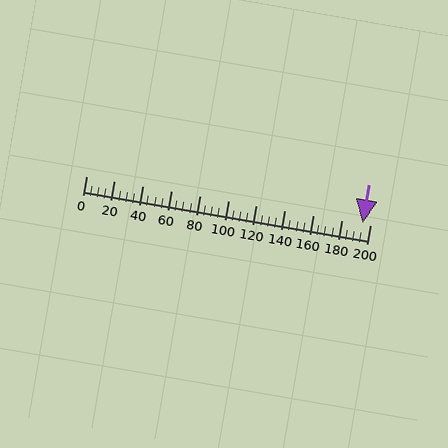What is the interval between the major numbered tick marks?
The major tick marks are spaced 20 units apart.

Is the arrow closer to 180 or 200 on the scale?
The arrow is closer to 200.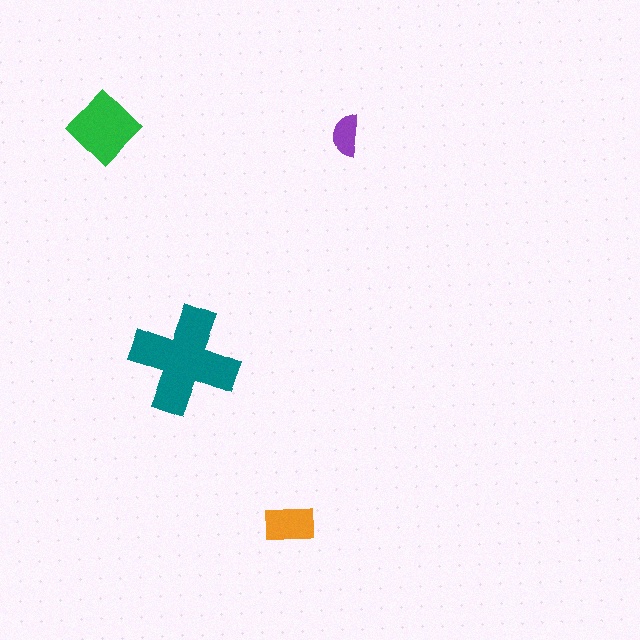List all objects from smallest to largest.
The purple semicircle, the orange rectangle, the green diamond, the teal cross.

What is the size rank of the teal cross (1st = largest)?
1st.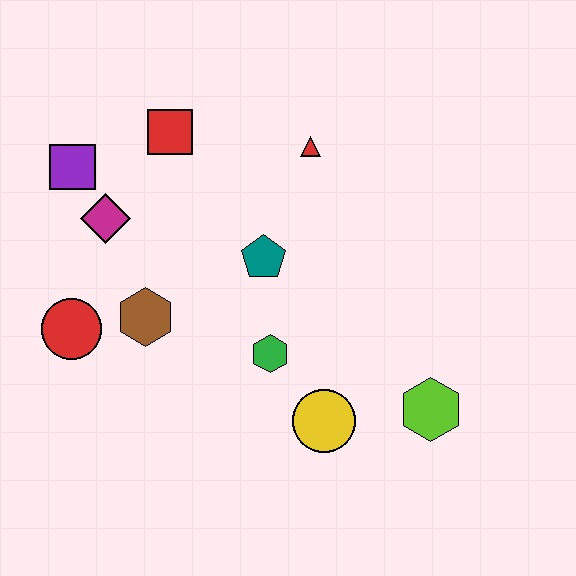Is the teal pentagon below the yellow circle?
No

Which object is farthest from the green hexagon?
The purple square is farthest from the green hexagon.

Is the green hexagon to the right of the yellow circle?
No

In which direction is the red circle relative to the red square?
The red circle is below the red square.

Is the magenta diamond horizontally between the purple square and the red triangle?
Yes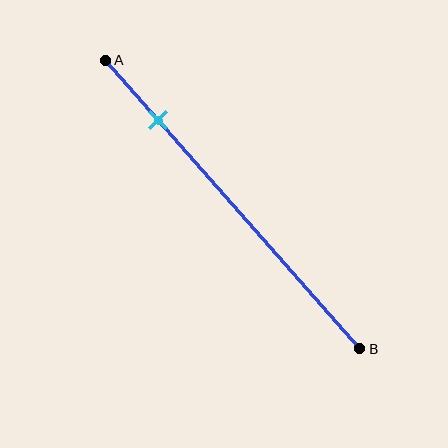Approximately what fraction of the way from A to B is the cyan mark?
The cyan mark is approximately 20% of the way from A to B.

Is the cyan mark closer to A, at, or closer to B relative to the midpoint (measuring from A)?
The cyan mark is closer to point A than the midpoint of segment AB.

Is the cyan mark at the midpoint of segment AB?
No, the mark is at about 20% from A, not at the 50% midpoint.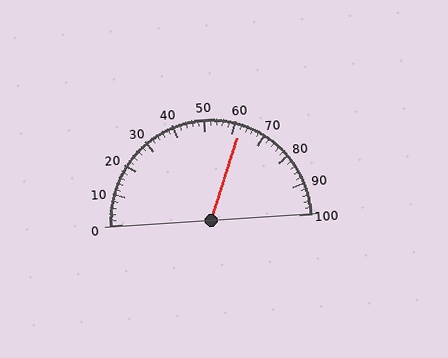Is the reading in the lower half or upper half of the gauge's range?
The reading is in the upper half of the range (0 to 100).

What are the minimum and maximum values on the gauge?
The gauge ranges from 0 to 100.